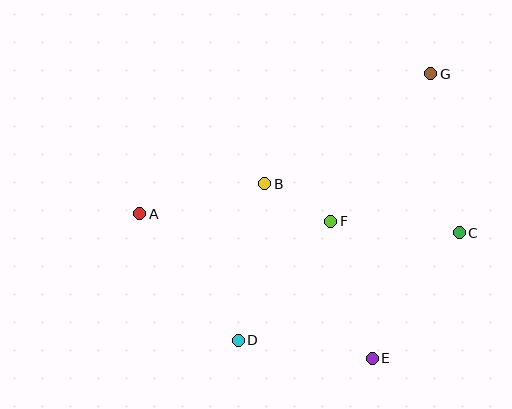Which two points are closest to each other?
Points B and F are closest to each other.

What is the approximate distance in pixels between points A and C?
The distance between A and C is approximately 320 pixels.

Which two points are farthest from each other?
Points D and G are farthest from each other.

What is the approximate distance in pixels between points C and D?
The distance between C and D is approximately 246 pixels.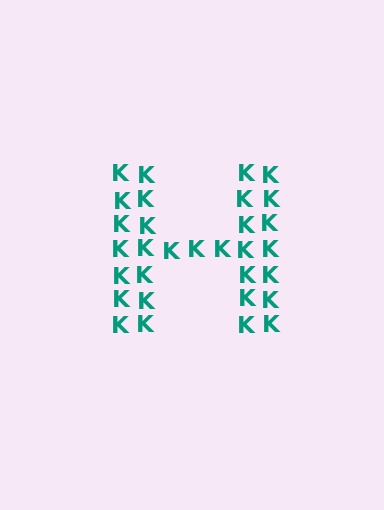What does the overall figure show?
The overall figure shows the letter H.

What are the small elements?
The small elements are letter K's.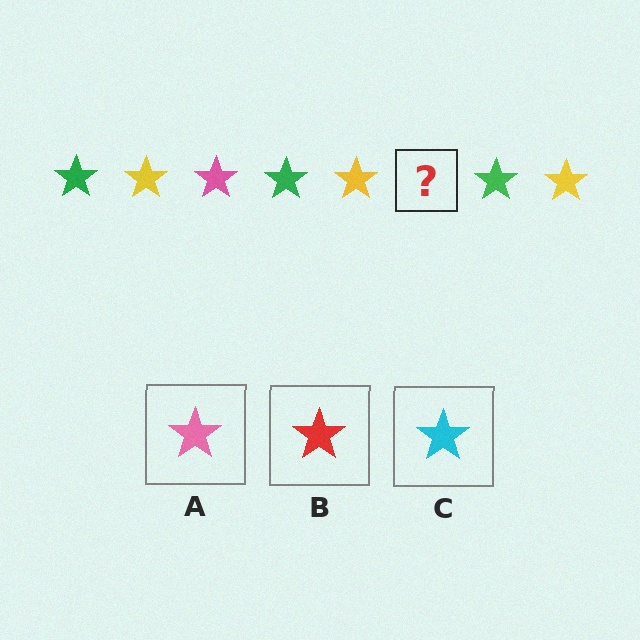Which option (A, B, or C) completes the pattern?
A.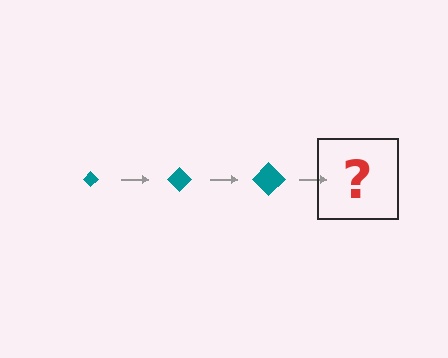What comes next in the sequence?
The next element should be a teal diamond, larger than the previous one.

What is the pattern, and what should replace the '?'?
The pattern is that the diamond gets progressively larger each step. The '?' should be a teal diamond, larger than the previous one.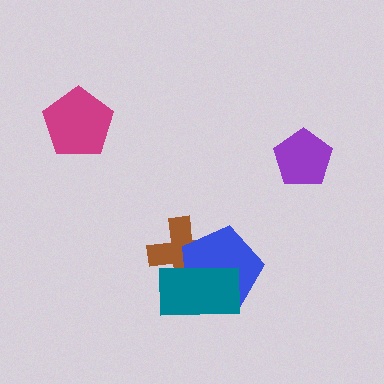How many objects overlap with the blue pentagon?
2 objects overlap with the blue pentagon.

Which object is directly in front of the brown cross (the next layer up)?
The blue pentagon is directly in front of the brown cross.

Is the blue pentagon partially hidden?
Yes, it is partially covered by another shape.